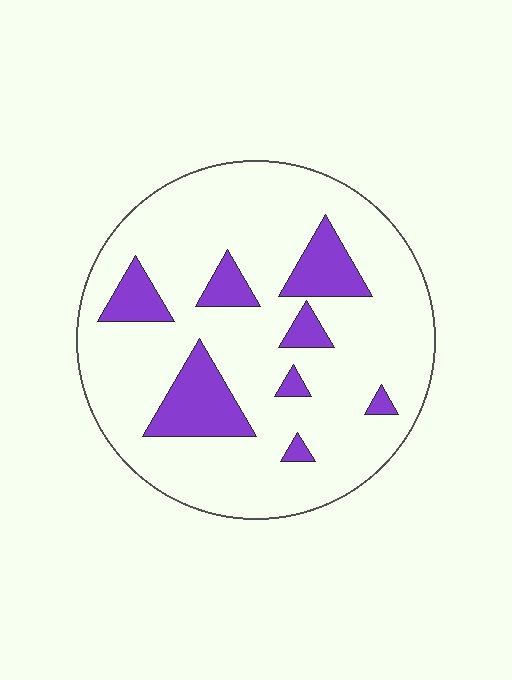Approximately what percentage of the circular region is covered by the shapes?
Approximately 15%.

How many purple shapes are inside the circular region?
8.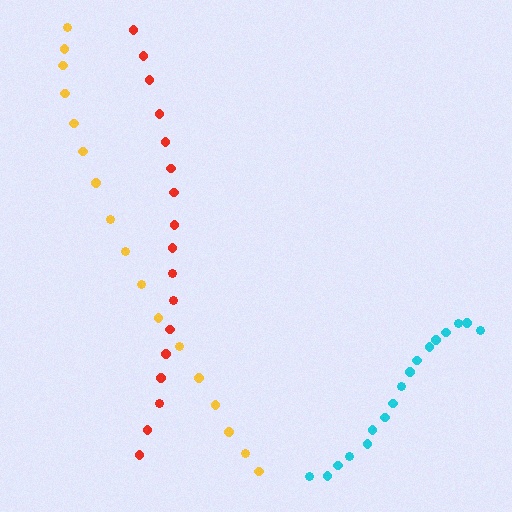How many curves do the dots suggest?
There are 3 distinct paths.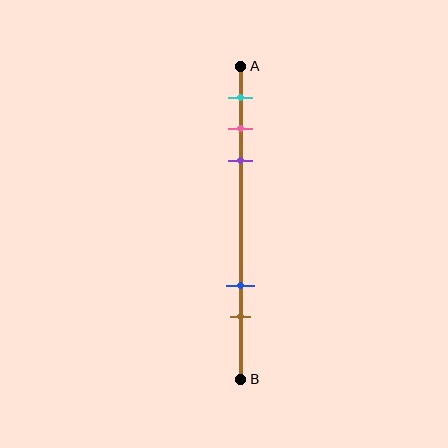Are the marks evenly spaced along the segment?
No, the marks are not evenly spaced.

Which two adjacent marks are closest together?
The pink and purple marks are the closest adjacent pair.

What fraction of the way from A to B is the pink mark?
The pink mark is approximately 20% (0.2) of the way from A to B.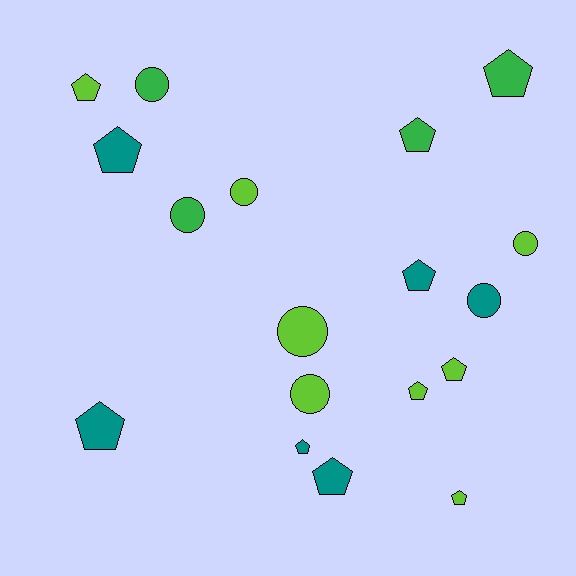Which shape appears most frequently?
Pentagon, with 11 objects.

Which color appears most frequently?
Lime, with 8 objects.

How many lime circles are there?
There are 4 lime circles.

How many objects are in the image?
There are 18 objects.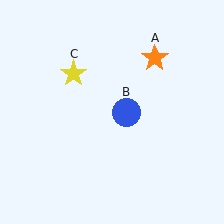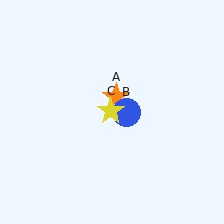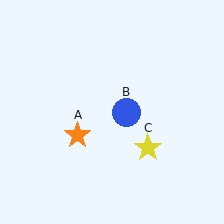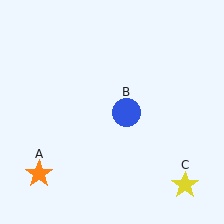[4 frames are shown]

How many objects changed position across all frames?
2 objects changed position: orange star (object A), yellow star (object C).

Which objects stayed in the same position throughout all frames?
Blue circle (object B) remained stationary.